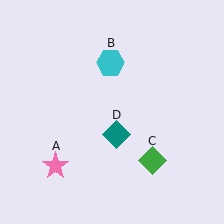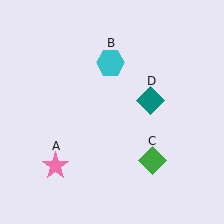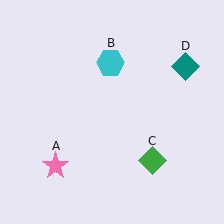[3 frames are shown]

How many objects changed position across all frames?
1 object changed position: teal diamond (object D).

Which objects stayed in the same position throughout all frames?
Pink star (object A) and cyan hexagon (object B) and green diamond (object C) remained stationary.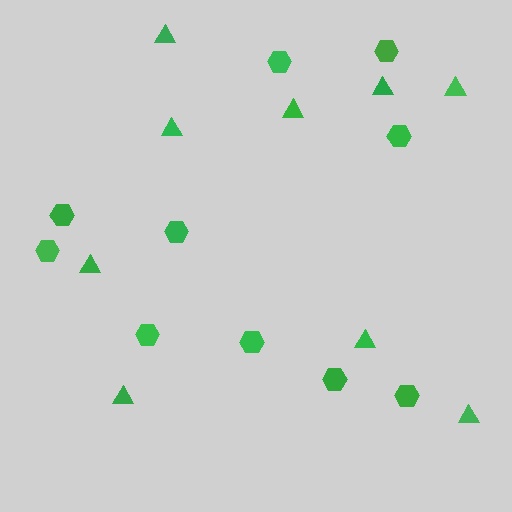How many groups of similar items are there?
There are 2 groups: one group of hexagons (10) and one group of triangles (9).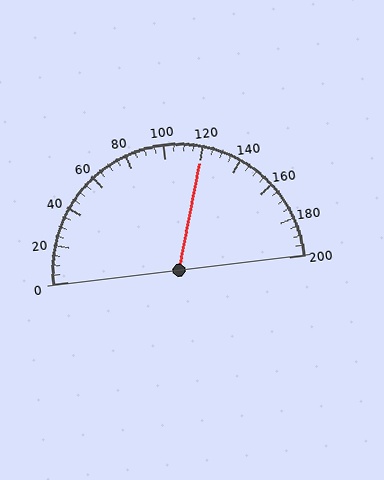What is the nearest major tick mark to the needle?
The nearest major tick mark is 120.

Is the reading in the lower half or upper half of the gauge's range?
The reading is in the upper half of the range (0 to 200).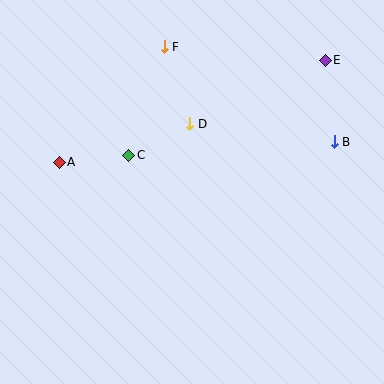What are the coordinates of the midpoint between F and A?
The midpoint between F and A is at (112, 104).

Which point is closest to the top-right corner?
Point E is closest to the top-right corner.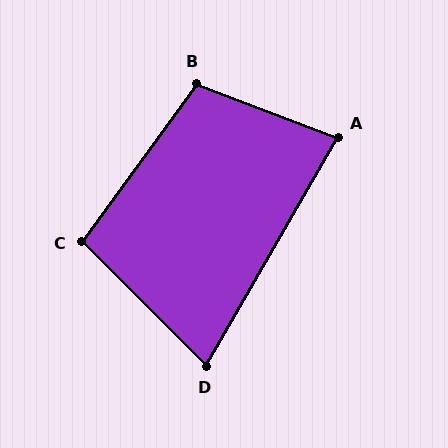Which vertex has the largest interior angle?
B, at approximately 105 degrees.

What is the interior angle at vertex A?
Approximately 81 degrees (acute).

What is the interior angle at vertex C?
Approximately 99 degrees (obtuse).